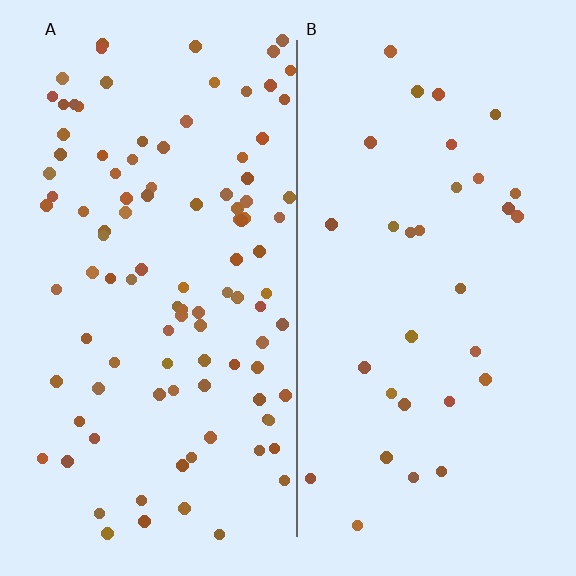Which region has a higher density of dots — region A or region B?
A (the left).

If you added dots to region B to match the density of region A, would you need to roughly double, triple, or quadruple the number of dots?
Approximately triple.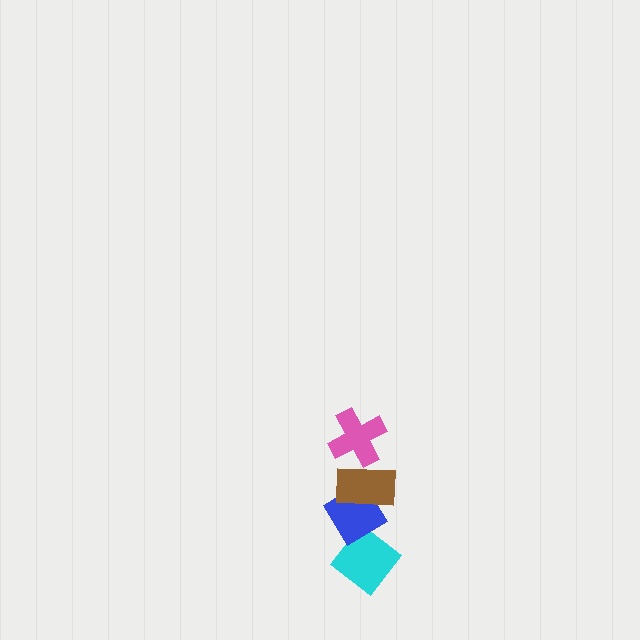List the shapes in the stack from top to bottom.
From top to bottom: the pink cross, the brown rectangle, the blue diamond, the cyan diamond.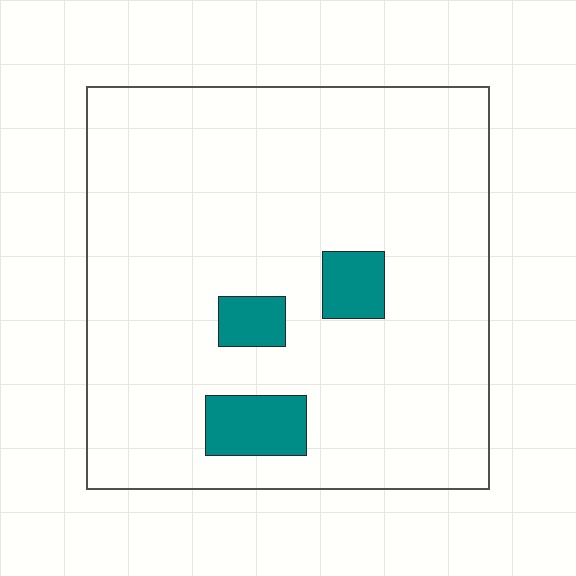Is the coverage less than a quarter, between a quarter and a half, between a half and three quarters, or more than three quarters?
Less than a quarter.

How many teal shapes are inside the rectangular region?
3.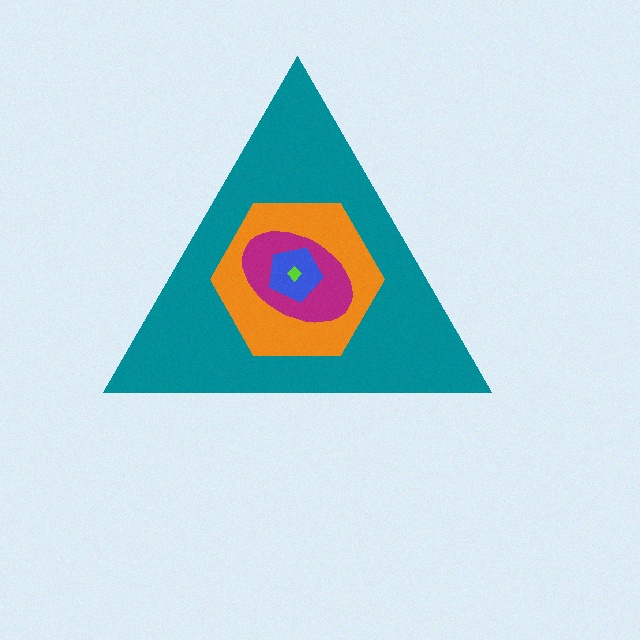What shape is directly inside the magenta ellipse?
The blue pentagon.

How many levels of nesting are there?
5.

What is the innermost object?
The lime diamond.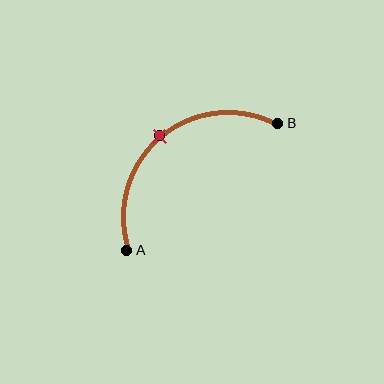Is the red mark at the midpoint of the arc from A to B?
Yes. The red mark lies on the arc at equal arc-length from both A and B — it is the arc midpoint.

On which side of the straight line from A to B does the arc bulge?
The arc bulges above and to the left of the straight line connecting A and B.